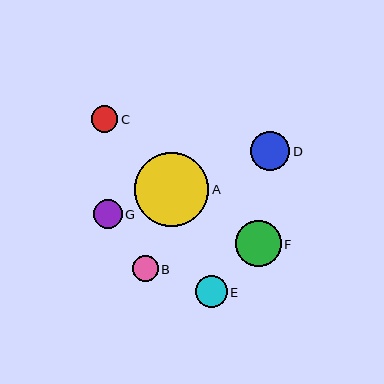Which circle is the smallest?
Circle B is the smallest with a size of approximately 26 pixels.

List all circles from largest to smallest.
From largest to smallest: A, F, D, E, G, C, B.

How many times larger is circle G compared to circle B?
Circle G is approximately 1.1 times the size of circle B.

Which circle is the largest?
Circle A is the largest with a size of approximately 74 pixels.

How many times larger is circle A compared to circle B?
Circle A is approximately 2.9 times the size of circle B.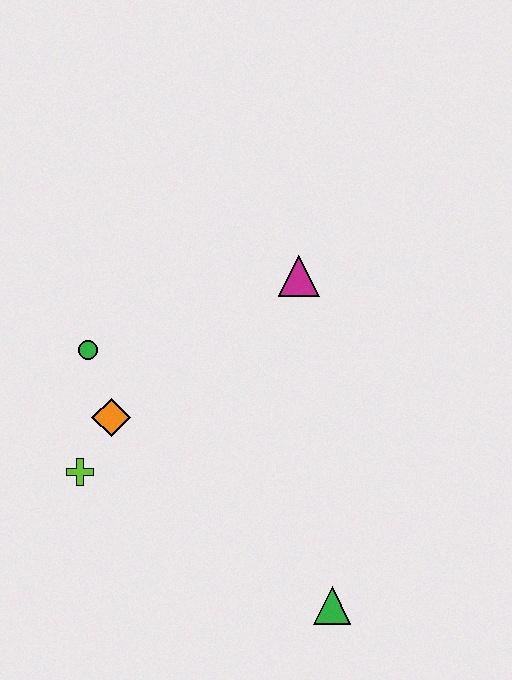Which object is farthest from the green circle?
The green triangle is farthest from the green circle.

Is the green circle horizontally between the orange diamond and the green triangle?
No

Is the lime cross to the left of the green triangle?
Yes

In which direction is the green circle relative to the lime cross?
The green circle is above the lime cross.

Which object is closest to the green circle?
The orange diamond is closest to the green circle.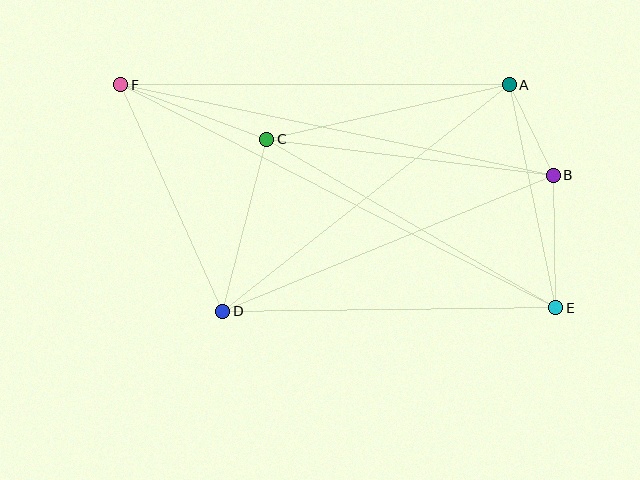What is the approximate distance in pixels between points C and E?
The distance between C and E is approximately 335 pixels.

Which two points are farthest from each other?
Points E and F are farthest from each other.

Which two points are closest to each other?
Points A and B are closest to each other.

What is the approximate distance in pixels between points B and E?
The distance between B and E is approximately 132 pixels.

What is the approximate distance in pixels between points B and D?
The distance between B and D is approximately 357 pixels.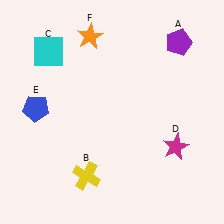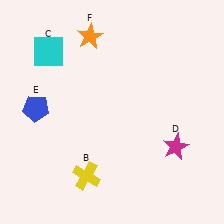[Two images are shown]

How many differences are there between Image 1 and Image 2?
There is 1 difference between the two images.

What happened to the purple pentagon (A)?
The purple pentagon (A) was removed in Image 2. It was in the top-right area of Image 1.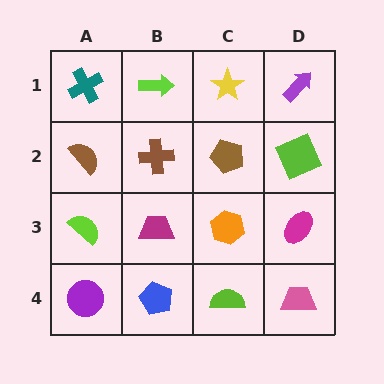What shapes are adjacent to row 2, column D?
A purple arrow (row 1, column D), a magenta ellipse (row 3, column D), a brown pentagon (row 2, column C).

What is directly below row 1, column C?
A brown pentagon.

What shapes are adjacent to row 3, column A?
A brown semicircle (row 2, column A), a purple circle (row 4, column A), a magenta trapezoid (row 3, column B).